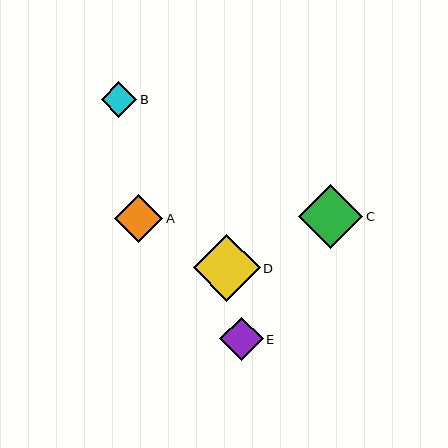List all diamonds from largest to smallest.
From largest to smallest: D, C, A, E, B.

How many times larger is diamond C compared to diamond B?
Diamond C is approximately 1.8 times the size of diamond B.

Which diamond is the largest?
Diamond D is the largest with a size of approximately 67 pixels.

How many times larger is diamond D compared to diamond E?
Diamond D is approximately 1.6 times the size of diamond E.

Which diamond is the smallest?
Diamond B is the smallest with a size of approximately 36 pixels.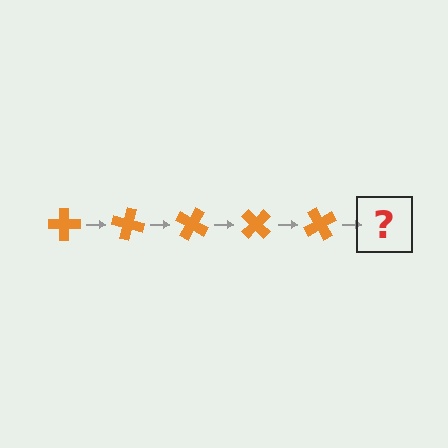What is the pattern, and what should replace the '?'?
The pattern is that the cross rotates 15 degrees each step. The '?' should be an orange cross rotated 75 degrees.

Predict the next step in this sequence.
The next step is an orange cross rotated 75 degrees.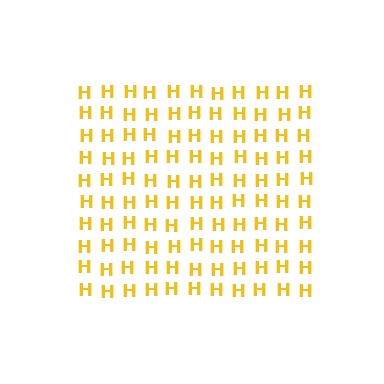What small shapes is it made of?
It is made of small letter H's.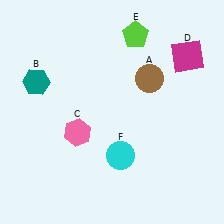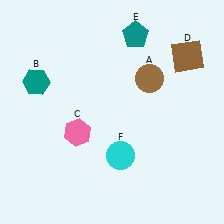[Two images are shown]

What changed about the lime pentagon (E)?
In Image 1, E is lime. In Image 2, it changed to teal.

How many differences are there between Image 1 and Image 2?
There are 2 differences between the two images.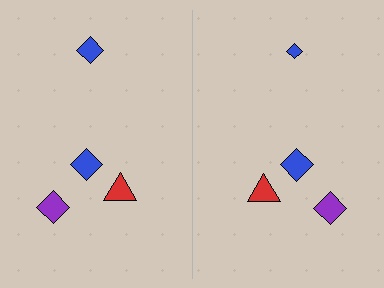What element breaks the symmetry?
The blue diamond on the right side has a different size than its mirror counterpart.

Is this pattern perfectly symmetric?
No, the pattern is not perfectly symmetric. The blue diamond on the right side has a different size than its mirror counterpart.